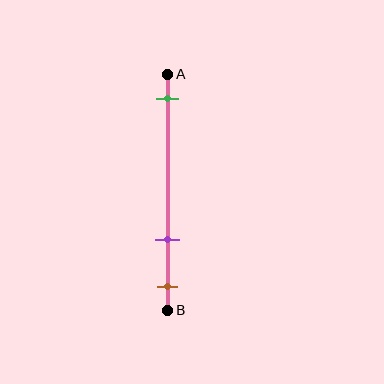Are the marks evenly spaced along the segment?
No, the marks are not evenly spaced.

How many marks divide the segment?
There are 3 marks dividing the segment.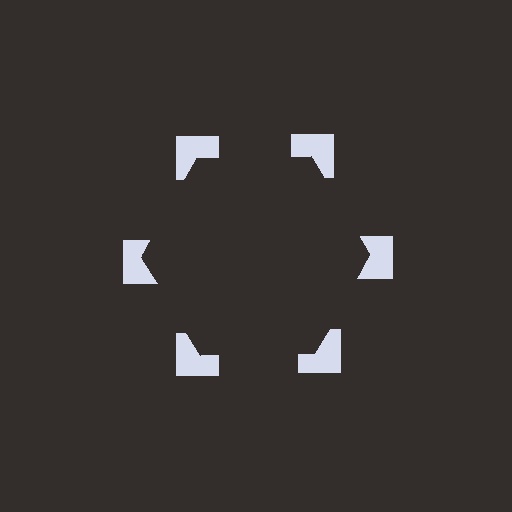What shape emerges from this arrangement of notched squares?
An illusory hexagon — its edges are inferred from the aligned wedge cuts in the notched squares, not physically drawn.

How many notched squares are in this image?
There are 6 — one at each vertex of the illusory hexagon.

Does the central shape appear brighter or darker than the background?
It typically appears slightly darker than the background, even though no actual brightness change is drawn.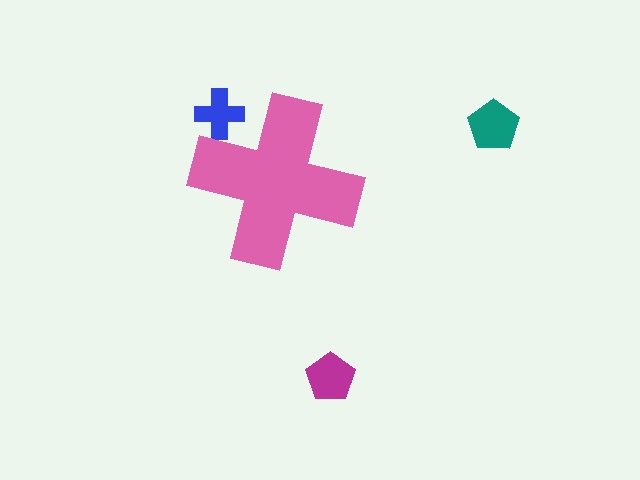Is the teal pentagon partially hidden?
No, the teal pentagon is fully visible.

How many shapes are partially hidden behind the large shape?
1 shape is partially hidden.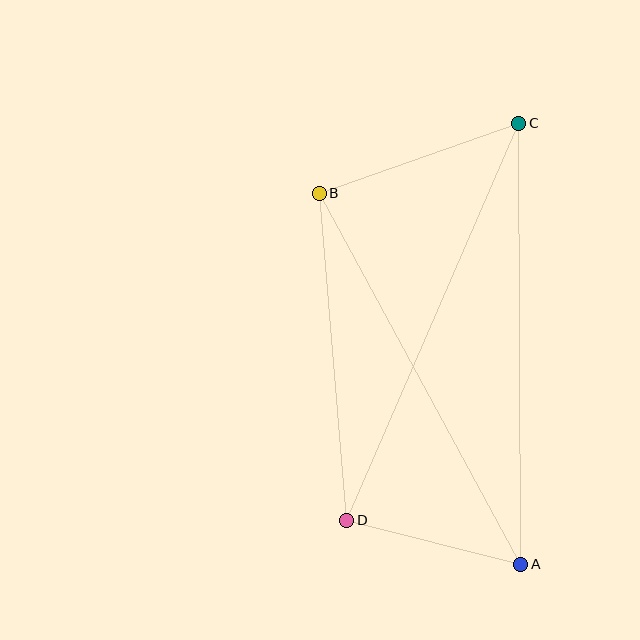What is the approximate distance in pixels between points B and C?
The distance between B and C is approximately 211 pixels.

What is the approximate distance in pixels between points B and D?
The distance between B and D is approximately 328 pixels.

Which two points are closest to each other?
Points A and D are closest to each other.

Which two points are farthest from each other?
Points A and C are farthest from each other.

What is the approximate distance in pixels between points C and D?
The distance between C and D is approximately 432 pixels.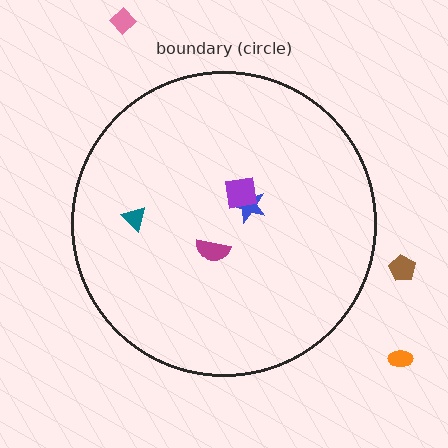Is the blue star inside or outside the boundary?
Inside.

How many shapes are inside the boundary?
4 inside, 3 outside.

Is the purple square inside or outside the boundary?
Inside.